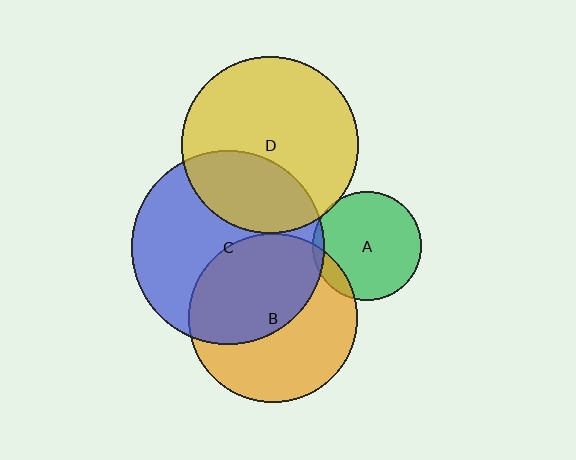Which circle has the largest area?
Circle C (blue).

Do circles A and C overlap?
Yes.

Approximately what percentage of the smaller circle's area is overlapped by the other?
Approximately 5%.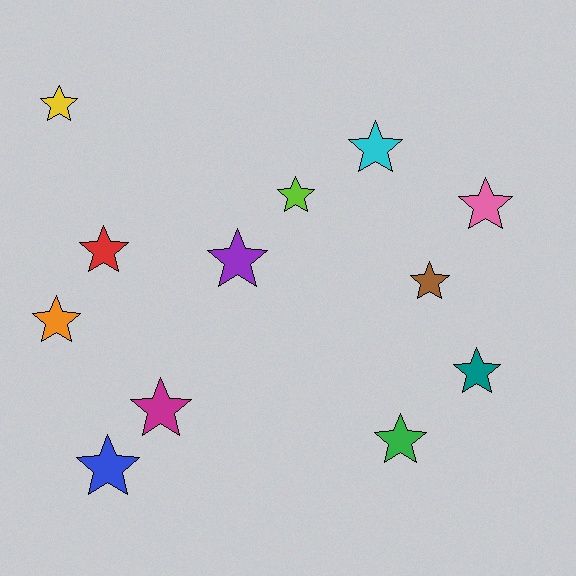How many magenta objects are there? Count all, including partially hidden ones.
There is 1 magenta object.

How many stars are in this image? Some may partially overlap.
There are 12 stars.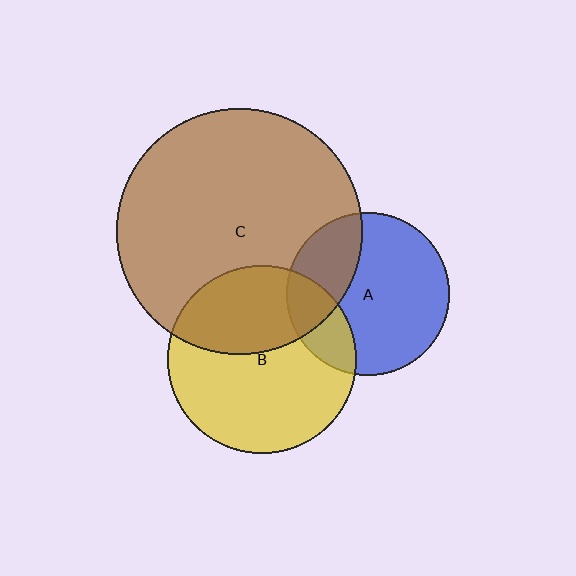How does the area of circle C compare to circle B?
Approximately 1.7 times.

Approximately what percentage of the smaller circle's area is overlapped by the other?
Approximately 20%.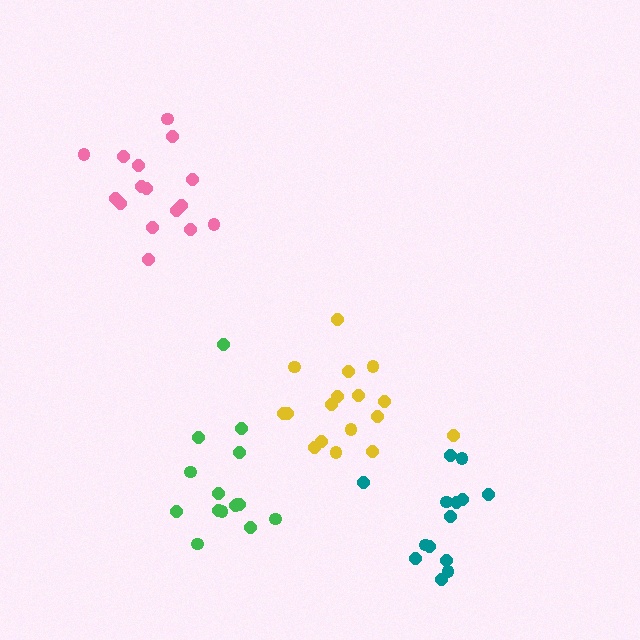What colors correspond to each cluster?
The clusters are colored: yellow, green, teal, pink.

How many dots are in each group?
Group 1: 17 dots, Group 2: 15 dots, Group 3: 14 dots, Group 4: 16 dots (62 total).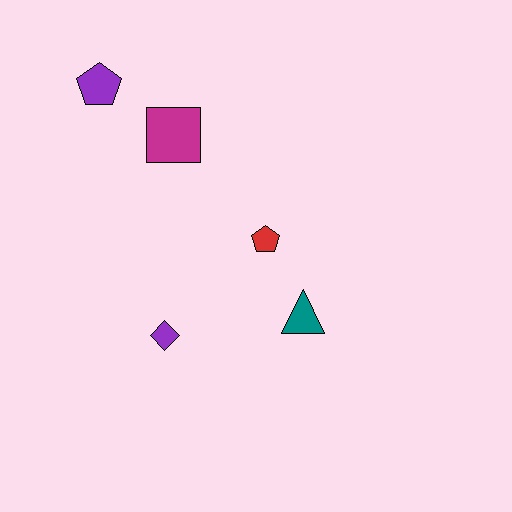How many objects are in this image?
There are 5 objects.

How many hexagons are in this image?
There are no hexagons.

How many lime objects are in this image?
There are no lime objects.